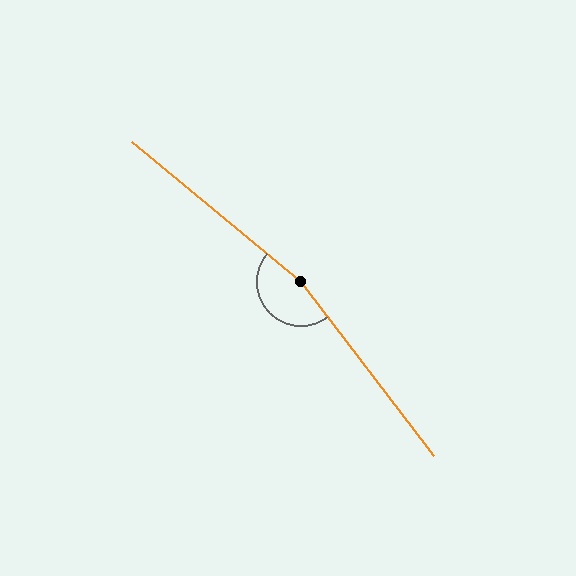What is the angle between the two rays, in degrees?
Approximately 167 degrees.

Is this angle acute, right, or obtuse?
It is obtuse.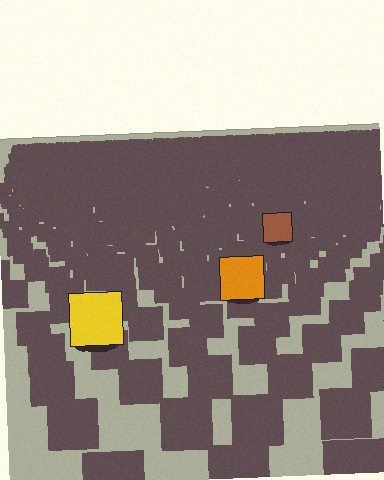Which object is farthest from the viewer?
The brown square is farthest from the viewer. It appears smaller and the ground texture around it is denser.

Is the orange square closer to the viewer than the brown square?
Yes. The orange square is closer — you can tell from the texture gradient: the ground texture is coarser near it.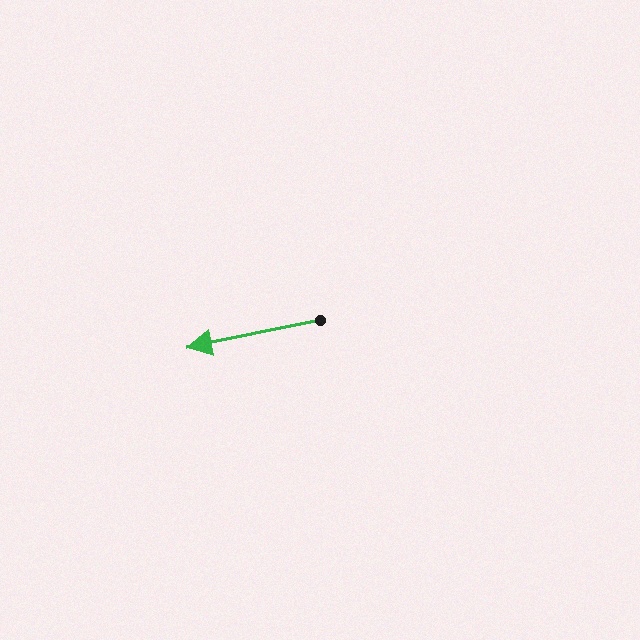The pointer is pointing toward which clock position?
Roughly 9 o'clock.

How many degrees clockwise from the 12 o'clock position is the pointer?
Approximately 258 degrees.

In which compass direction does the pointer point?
West.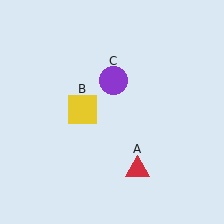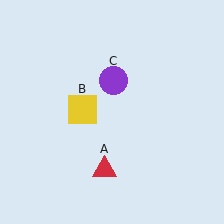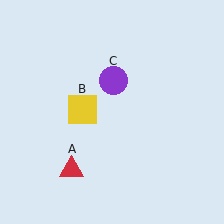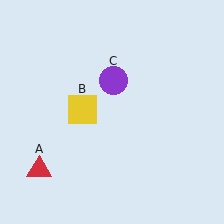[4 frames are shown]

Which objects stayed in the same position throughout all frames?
Yellow square (object B) and purple circle (object C) remained stationary.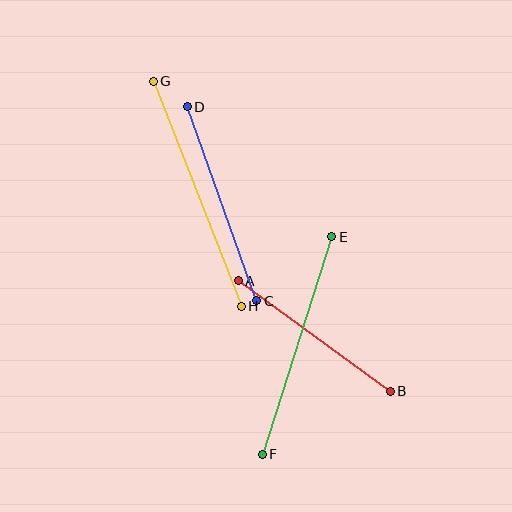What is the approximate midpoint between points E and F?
The midpoint is at approximately (297, 345) pixels.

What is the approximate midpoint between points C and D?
The midpoint is at approximately (222, 204) pixels.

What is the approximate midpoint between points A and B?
The midpoint is at approximately (314, 336) pixels.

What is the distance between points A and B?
The distance is approximately 188 pixels.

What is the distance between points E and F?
The distance is approximately 229 pixels.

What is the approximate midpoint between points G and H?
The midpoint is at approximately (197, 194) pixels.